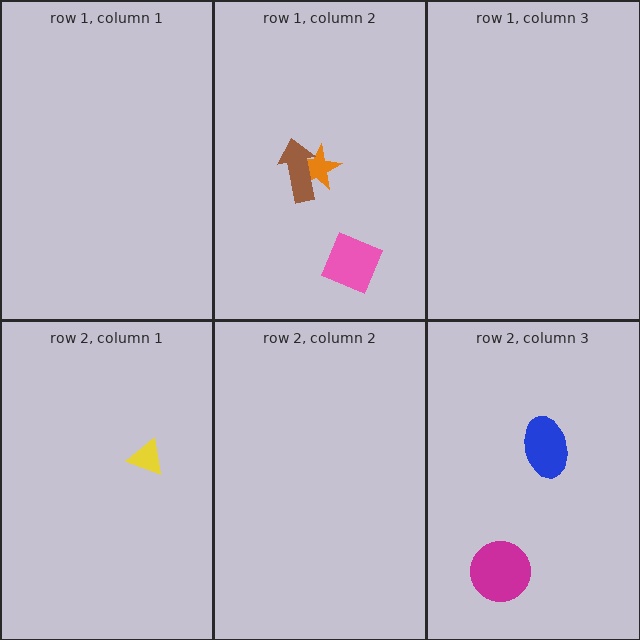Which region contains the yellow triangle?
The row 2, column 1 region.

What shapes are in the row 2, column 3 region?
The magenta circle, the blue ellipse.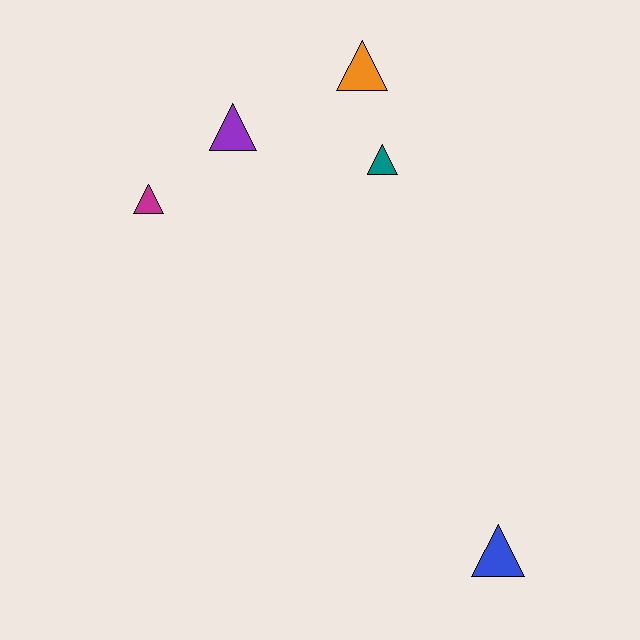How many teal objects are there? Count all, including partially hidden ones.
There is 1 teal object.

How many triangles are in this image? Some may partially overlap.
There are 5 triangles.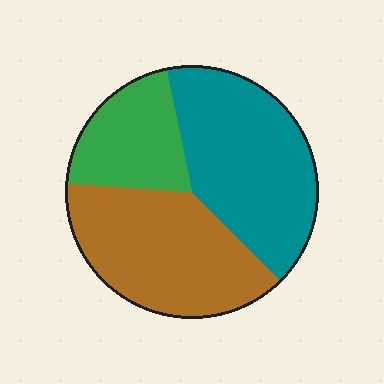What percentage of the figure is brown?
Brown takes up about three eighths (3/8) of the figure.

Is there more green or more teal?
Teal.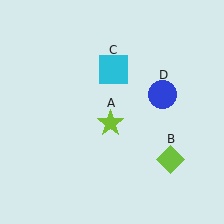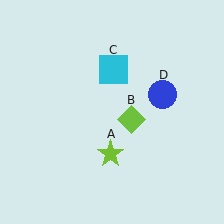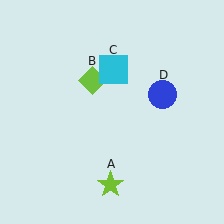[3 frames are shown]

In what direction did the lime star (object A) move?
The lime star (object A) moved down.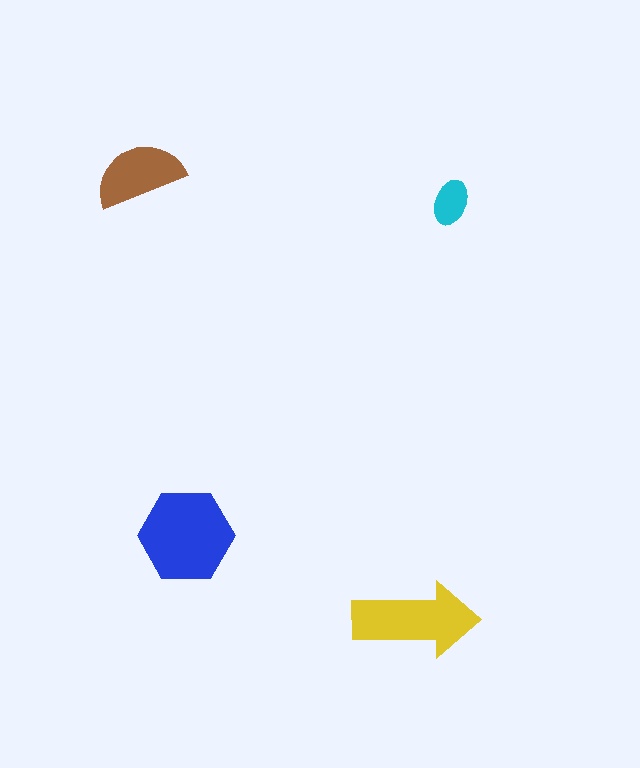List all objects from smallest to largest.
The cyan ellipse, the brown semicircle, the yellow arrow, the blue hexagon.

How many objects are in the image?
There are 4 objects in the image.